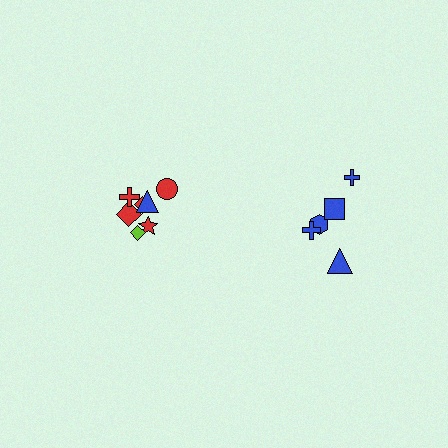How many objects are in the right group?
There are 5 objects.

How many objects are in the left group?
There are 7 objects.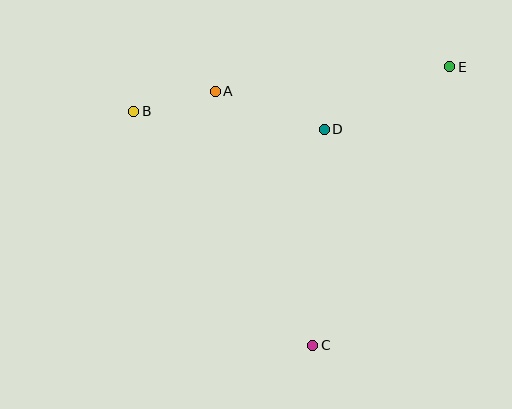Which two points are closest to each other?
Points A and B are closest to each other.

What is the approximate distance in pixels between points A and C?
The distance between A and C is approximately 272 pixels.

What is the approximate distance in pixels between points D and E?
The distance between D and E is approximately 140 pixels.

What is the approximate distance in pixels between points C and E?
The distance between C and E is approximately 310 pixels.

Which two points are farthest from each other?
Points B and E are farthest from each other.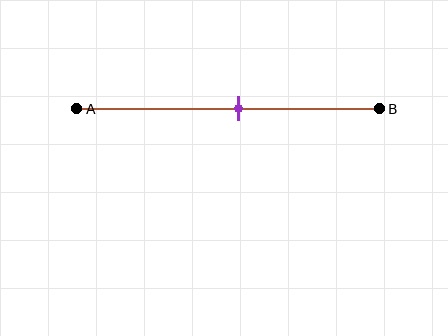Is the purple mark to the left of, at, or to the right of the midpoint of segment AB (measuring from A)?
The purple mark is to the right of the midpoint of segment AB.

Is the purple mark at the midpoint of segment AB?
No, the mark is at about 55% from A, not at the 50% midpoint.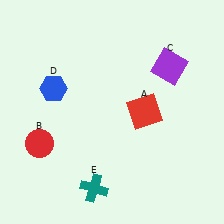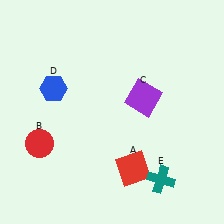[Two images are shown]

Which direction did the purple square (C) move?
The purple square (C) moved down.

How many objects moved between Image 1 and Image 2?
3 objects moved between the two images.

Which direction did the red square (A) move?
The red square (A) moved down.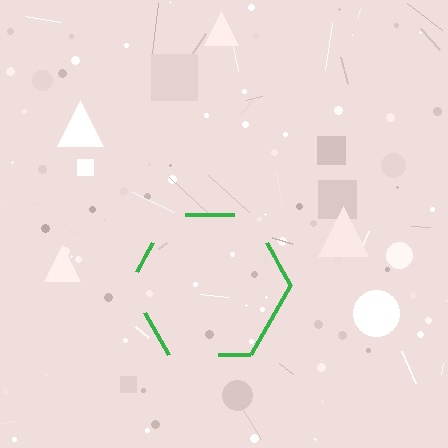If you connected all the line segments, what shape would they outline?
They would outline a hexagon.